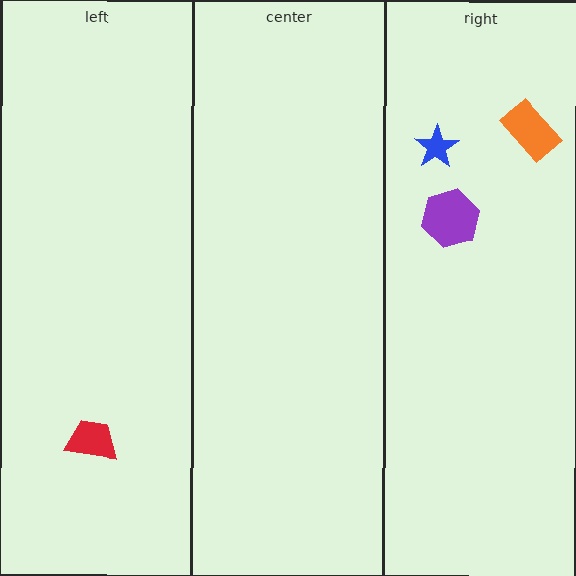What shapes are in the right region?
The orange rectangle, the blue star, the purple hexagon.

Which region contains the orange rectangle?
The right region.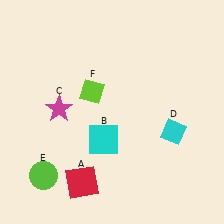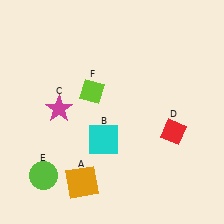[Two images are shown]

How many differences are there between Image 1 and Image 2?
There are 2 differences between the two images.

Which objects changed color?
A changed from red to orange. D changed from cyan to red.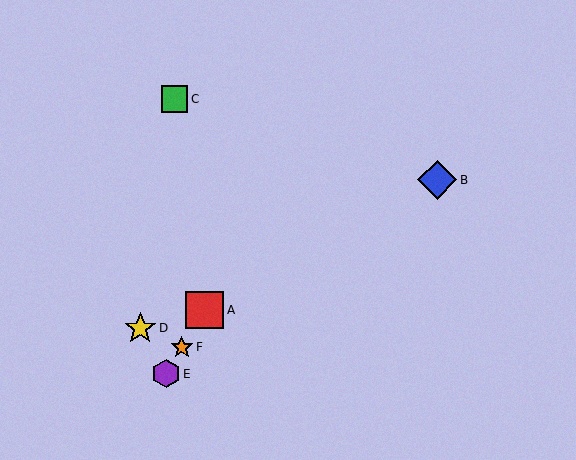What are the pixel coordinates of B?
Object B is at (437, 180).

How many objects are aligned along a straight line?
3 objects (A, E, F) are aligned along a straight line.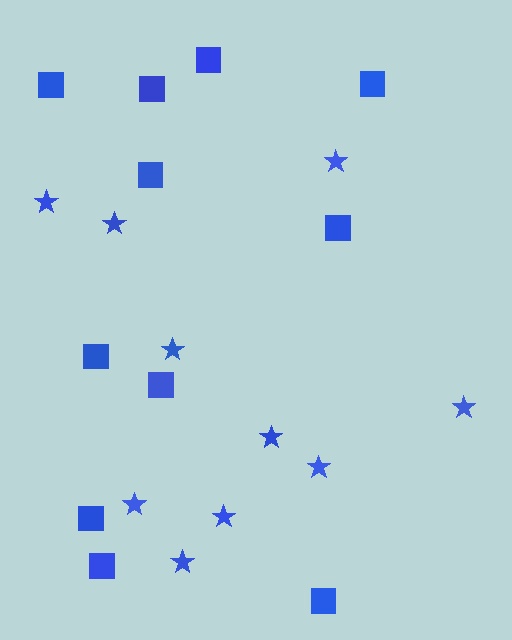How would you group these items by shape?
There are 2 groups: one group of stars (10) and one group of squares (11).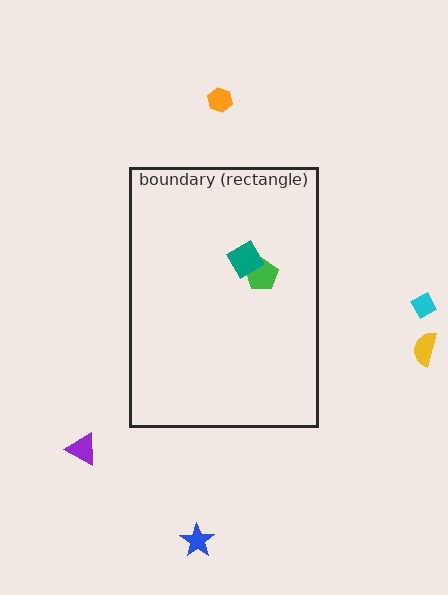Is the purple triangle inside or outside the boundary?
Outside.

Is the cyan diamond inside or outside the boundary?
Outside.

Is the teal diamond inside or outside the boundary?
Inside.